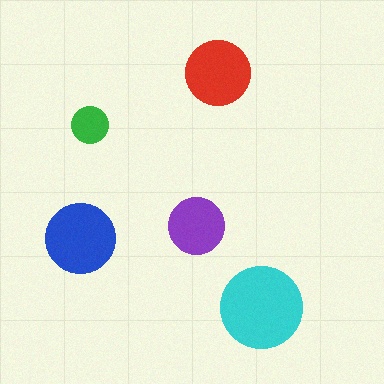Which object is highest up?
The red circle is topmost.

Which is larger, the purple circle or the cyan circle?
The cyan one.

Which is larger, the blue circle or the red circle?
The blue one.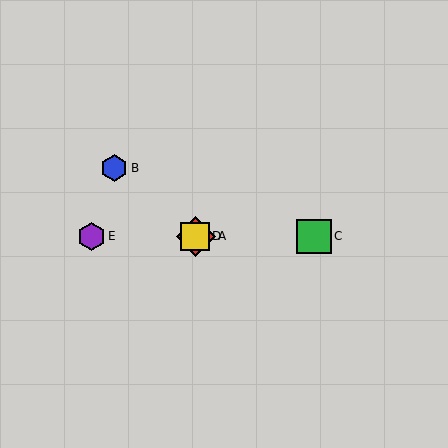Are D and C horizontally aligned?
Yes, both are at y≈236.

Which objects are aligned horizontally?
Objects A, C, D, E are aligned horizontally.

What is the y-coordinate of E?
Object E is at y≈236.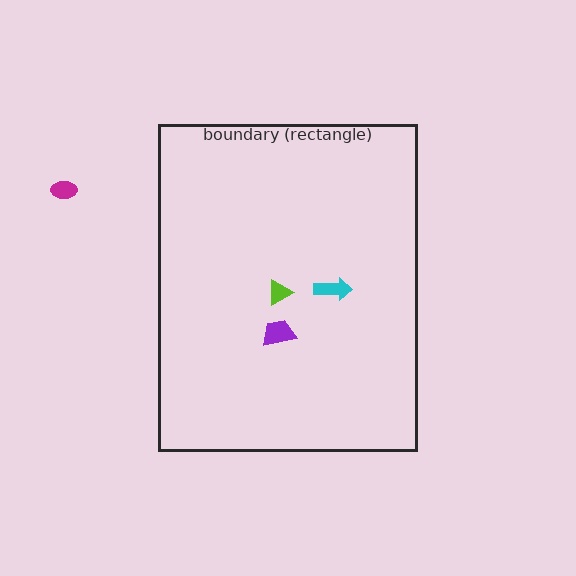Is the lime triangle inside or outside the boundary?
Inside.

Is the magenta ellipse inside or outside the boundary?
Outside.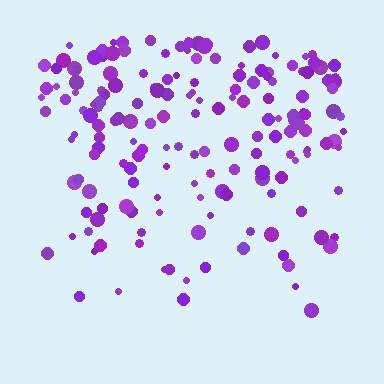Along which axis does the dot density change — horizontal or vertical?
Vertical.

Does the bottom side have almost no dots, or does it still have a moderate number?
Still a moderate number, just noticeably fewer than the top.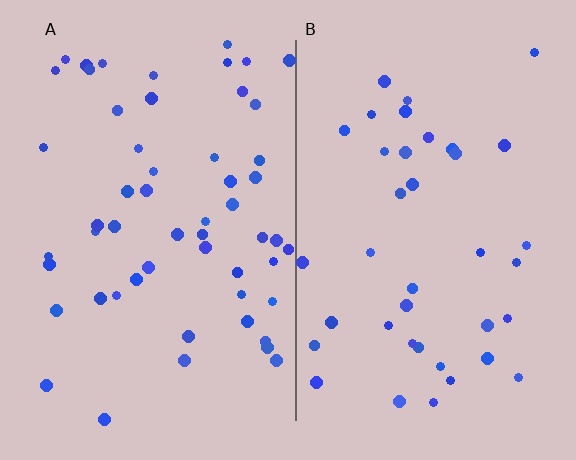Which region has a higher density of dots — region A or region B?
A (the left).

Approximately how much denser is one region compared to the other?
Approximately 1.4× — region A over region B.